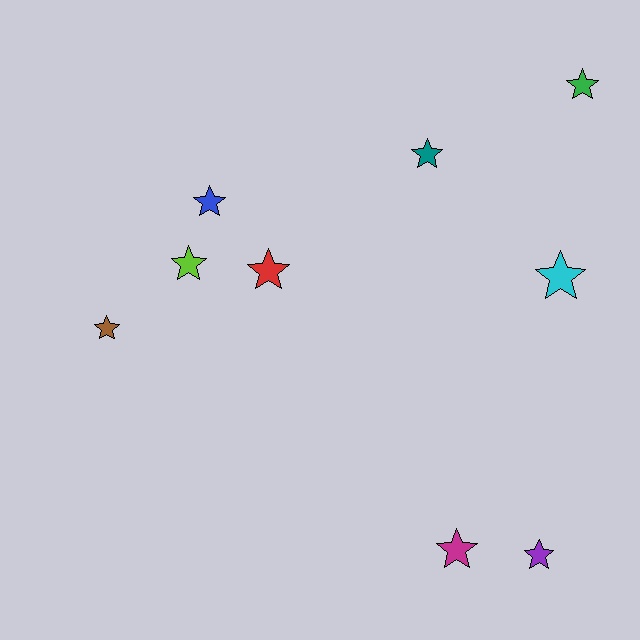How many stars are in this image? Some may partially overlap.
There are 9 stars.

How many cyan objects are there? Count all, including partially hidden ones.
There is 1 cyan object.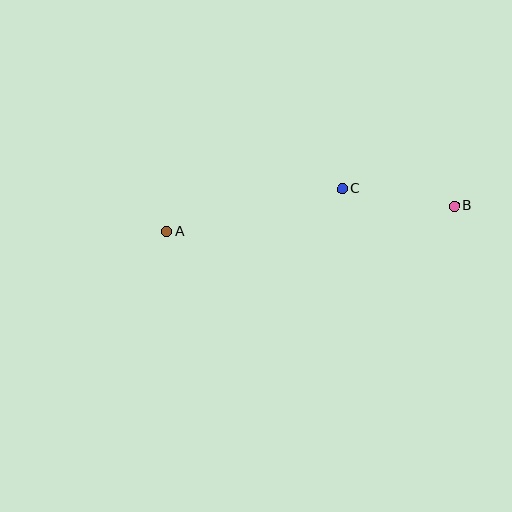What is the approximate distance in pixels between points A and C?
The distance between A and C is approximately 181 pixels.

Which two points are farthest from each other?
Points A and B are farthest from each other.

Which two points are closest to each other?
Points B and C are closest to each other.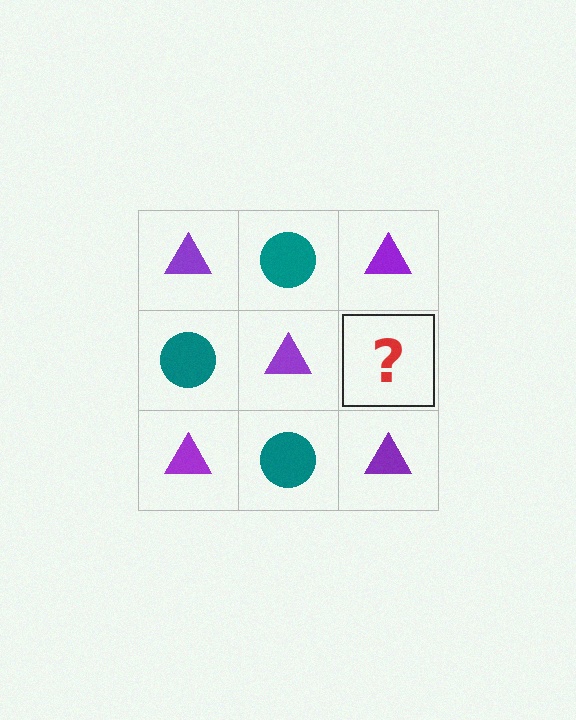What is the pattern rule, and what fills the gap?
The rule is that it alternates purple triangle and teal circle in a checkerboard pattern. The gap should be filled with a teal circle.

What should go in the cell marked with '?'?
The missing cell should contain a teal circle.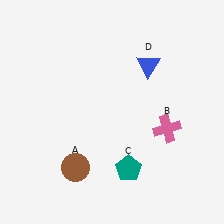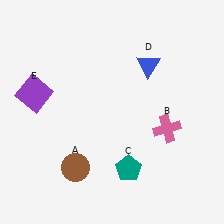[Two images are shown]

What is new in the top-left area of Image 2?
A purple square (E) was added in the top-left area of Image 2.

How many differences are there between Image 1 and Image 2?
There is 1 difference between the two images.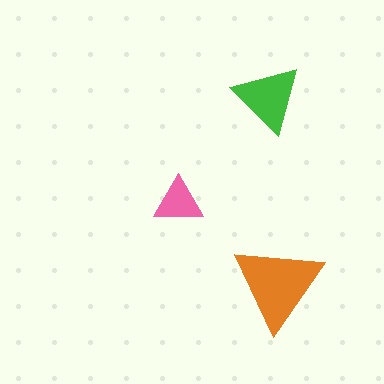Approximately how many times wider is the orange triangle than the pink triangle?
About 2 times wider.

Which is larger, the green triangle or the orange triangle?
The orange one.